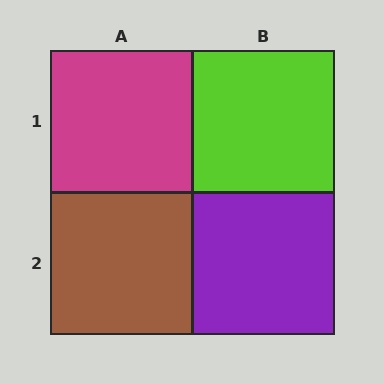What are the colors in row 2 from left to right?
Brown, purple.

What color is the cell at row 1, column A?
Magenta.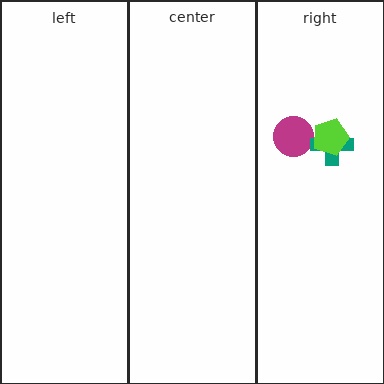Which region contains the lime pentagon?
The right region.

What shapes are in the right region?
The magenta circle, the teal cross, the lime pentagon.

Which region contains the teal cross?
The right region.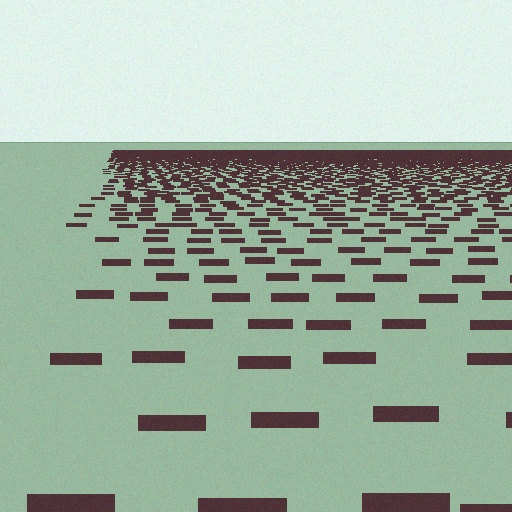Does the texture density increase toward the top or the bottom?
Density increases toward the top.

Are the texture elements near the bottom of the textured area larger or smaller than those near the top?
Larger. Near the bottom, elements are closer to the viewer and appear at a bigger on-screen size.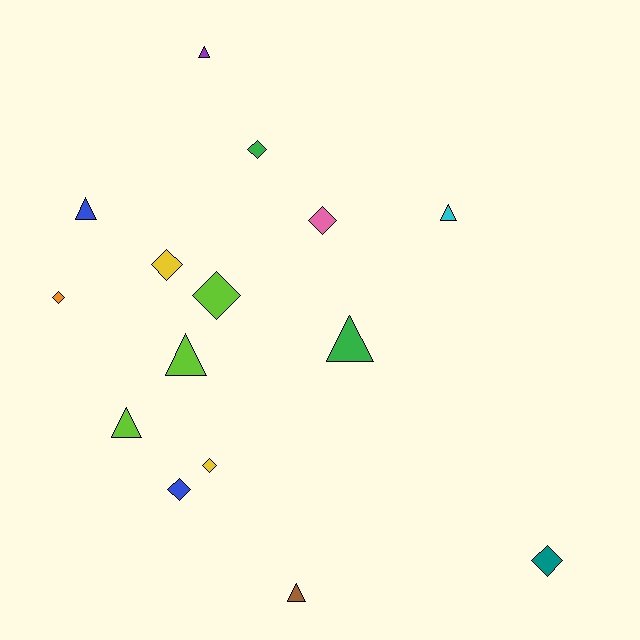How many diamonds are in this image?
There are 8 diamonds.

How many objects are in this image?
There are 15 objects.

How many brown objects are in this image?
There is 1 brown object.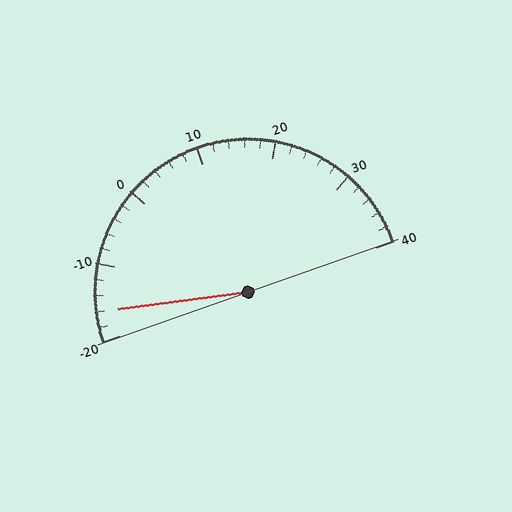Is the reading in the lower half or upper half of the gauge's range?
The reading is in the lower half of the range (-20 to 40).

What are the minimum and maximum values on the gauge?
The gauge ranges from -20 to 40.